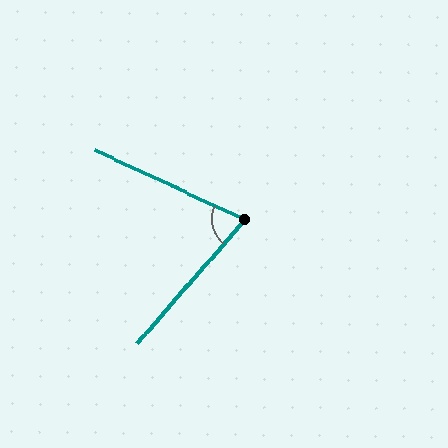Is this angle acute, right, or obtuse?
It is acute.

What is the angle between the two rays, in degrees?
Approximately 74 degrees.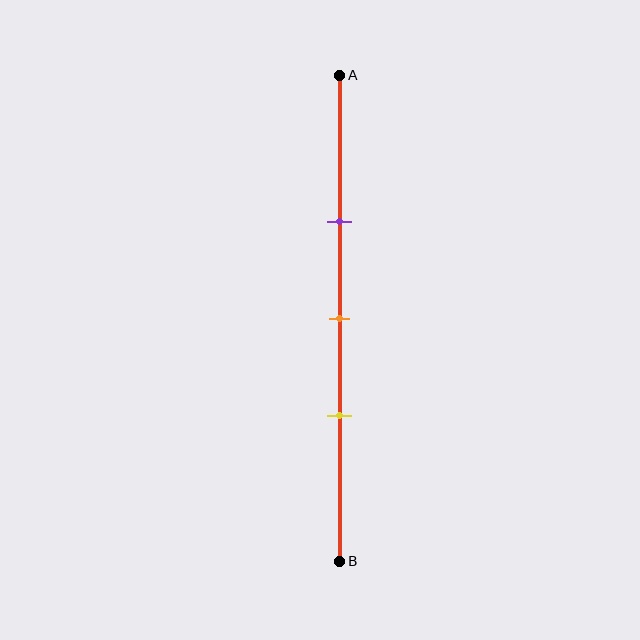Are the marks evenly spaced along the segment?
Yes, the marks are approximately evenly spaced.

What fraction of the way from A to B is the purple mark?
The purple mark is approximately 30% (0.3) of the way from A to B.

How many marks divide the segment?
There are 3 marks dividing the segment.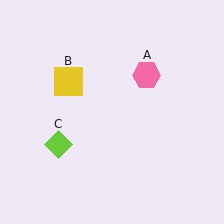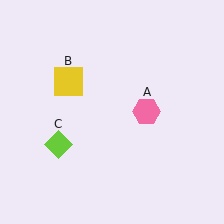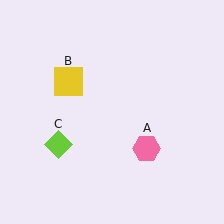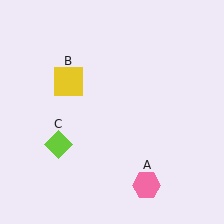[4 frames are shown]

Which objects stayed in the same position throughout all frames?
Yellow square (object B) and lime diamond (object C) remained stationary.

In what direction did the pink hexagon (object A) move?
The pink hexagon (object A) moved down.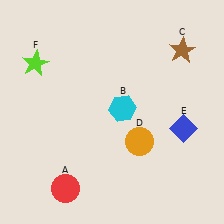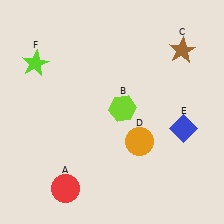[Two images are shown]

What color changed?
The hexagon (B) changed from cyan in Image 1 to lime in Image 2.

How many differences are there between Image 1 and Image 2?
There is 1 difference between the two images.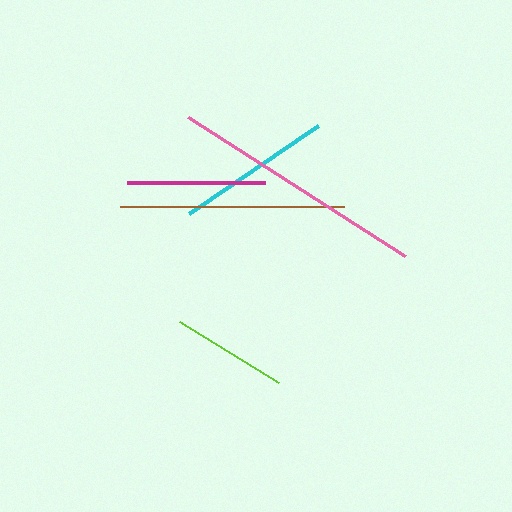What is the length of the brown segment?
The brown segment is approximately 224 pixels long.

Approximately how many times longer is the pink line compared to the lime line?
The pink line is approximately 2.2 times the length of the lime line.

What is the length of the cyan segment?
The cyan segment is approximately 156 pixels long.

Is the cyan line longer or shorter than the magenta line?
The cyan line is longer than the magenta line.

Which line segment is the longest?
The pink line is the longest at approximately 257 pixels.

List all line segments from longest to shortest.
From longest to shortest: pink, brown, cyan, magenta, lime.